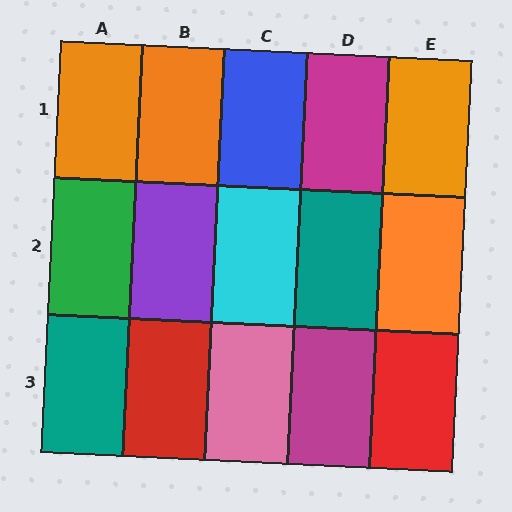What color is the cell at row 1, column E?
Orange.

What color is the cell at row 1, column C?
Blue.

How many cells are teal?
2 cells are teal.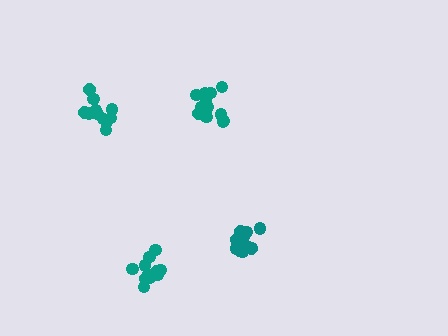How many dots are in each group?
Group 1: 13 dots, Group 2: 17 dots, Group 3: 14 dots, Group 4: 15 dots (59 total).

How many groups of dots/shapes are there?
There are 4 groups.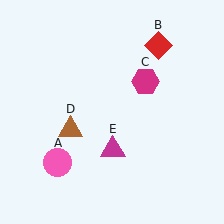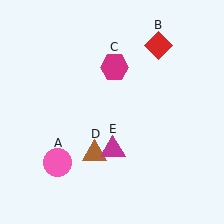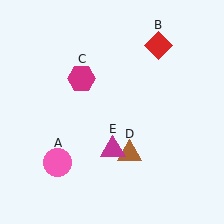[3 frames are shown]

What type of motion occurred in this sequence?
The magenta hexagon (object C), brown triangle (object D) rotated counterclockwise around the center of the scene.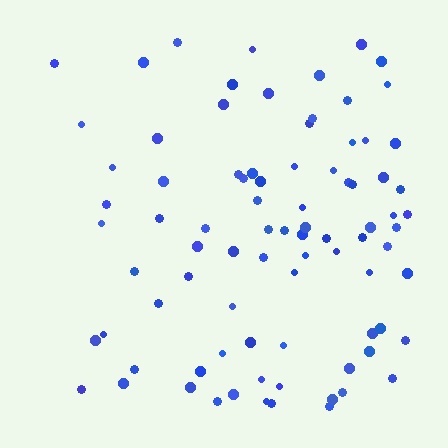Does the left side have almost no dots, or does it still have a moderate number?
Still a moderate number, just noticeably fewer than the right.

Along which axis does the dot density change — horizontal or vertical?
Horizontal.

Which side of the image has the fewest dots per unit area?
The left.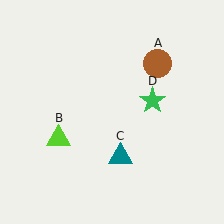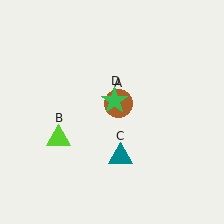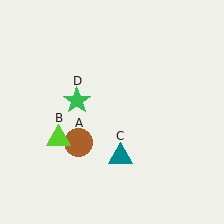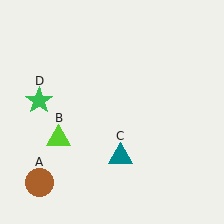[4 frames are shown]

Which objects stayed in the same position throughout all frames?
Lime triangle (object B) and teal triangle (object C) remained stationary.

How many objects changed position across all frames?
2 objects changed position: brown circle (object A), green star (object D).